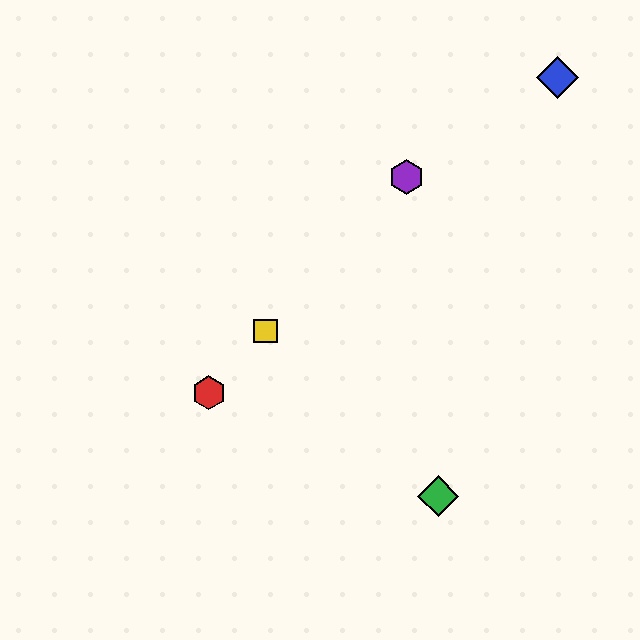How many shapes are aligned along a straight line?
3 shapes (the red hexagon, the yellow square, the purple hexagon) are aligned along a straight line.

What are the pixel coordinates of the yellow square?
The yellow square is at (265, 331).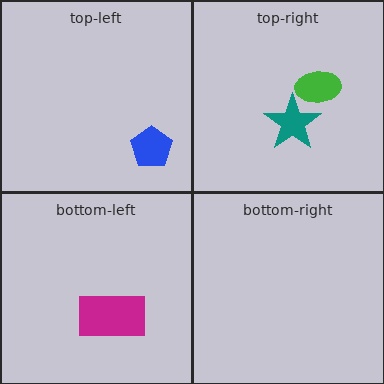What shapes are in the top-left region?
The blue pentagon.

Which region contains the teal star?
The top-right region.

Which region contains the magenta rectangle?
The bottom-left region.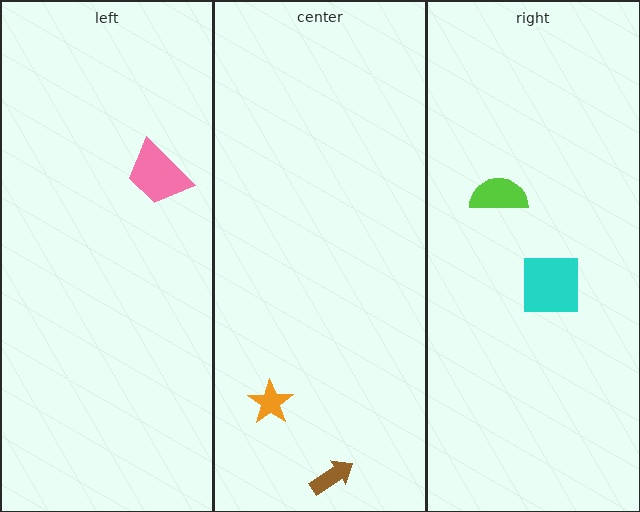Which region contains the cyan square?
The right region.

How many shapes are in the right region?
2.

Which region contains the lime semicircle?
The right region.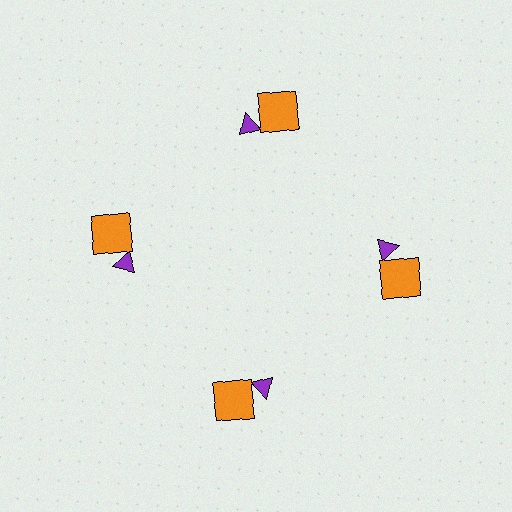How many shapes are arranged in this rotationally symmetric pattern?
There are 8 shapes, arranged in 4 groups of 2.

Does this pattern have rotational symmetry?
Yes, this pattern has 4-fold rotational symmetry. It looks the same after rotating 90 degrees around the center.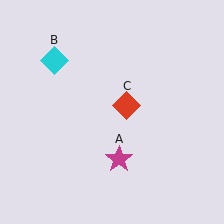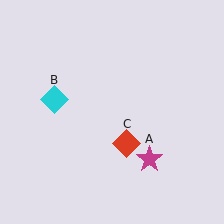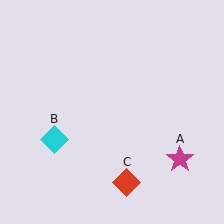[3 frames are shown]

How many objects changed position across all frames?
3 objects changed position: magenta star (object A), cyan diamond (object B), red diamond (object C).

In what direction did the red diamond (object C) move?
The red diamond (object C) moved down.